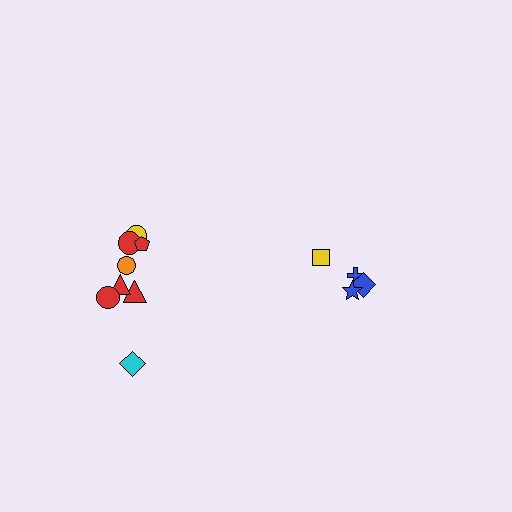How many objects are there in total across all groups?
There are 12 objects.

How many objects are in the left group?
There are 8 objects.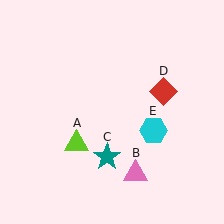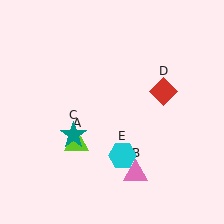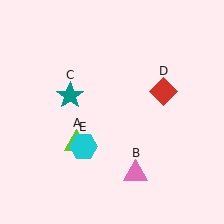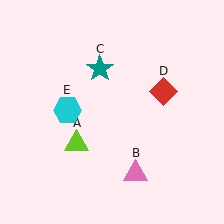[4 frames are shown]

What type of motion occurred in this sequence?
The teal star (object C), cyan hexagon (object E) rotated clockwise around the center of the scene.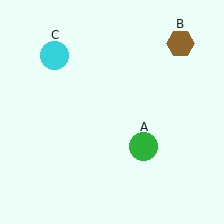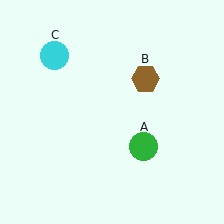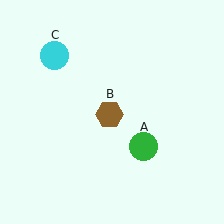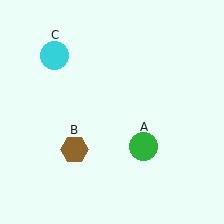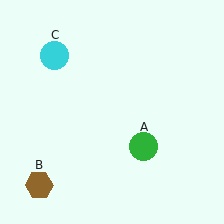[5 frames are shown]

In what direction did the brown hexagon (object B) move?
The brown hexagon (object B) moved down and to the left.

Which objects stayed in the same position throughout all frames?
Green circle (object A) and cyan circle (object C) remained stationary.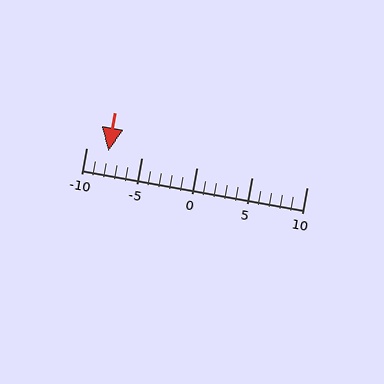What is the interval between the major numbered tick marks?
The major tick marks are spaced 5 units apart.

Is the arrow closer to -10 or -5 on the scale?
The arrow is closer to -10.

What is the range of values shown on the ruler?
The ruler shows values from -10 to 10.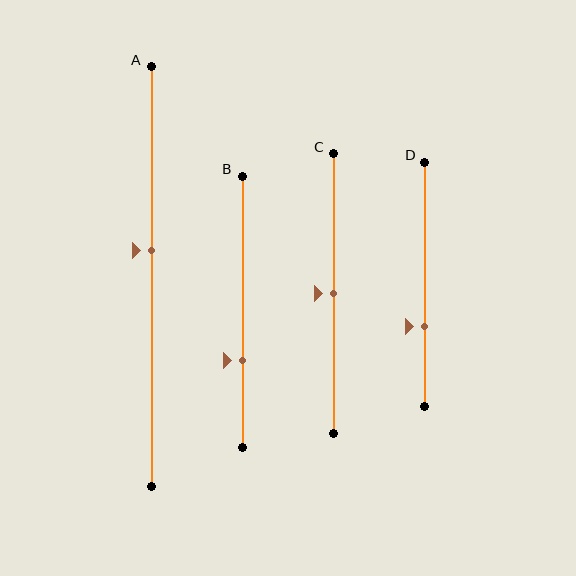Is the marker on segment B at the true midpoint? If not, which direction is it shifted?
No, the marker on segment B is shifted downward by about 18% of the segment length.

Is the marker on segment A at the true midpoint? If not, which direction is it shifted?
No, the marker on segment A is shifted upward by about 6% of the segment length.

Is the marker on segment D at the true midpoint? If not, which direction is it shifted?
No, the marker on segment D is shifted downward by about 17% of the segment length.